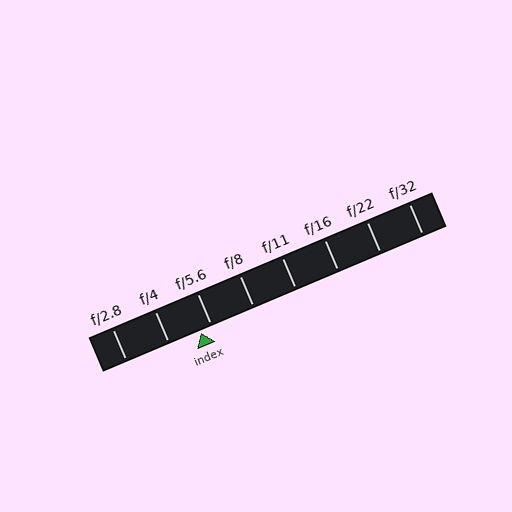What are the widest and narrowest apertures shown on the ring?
The widest aperture shown is f/2.8 and the narrowest is f/32.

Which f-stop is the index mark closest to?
The index mark is closest to f/5.6.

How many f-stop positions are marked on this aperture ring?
There are 8 f-stop positions marked.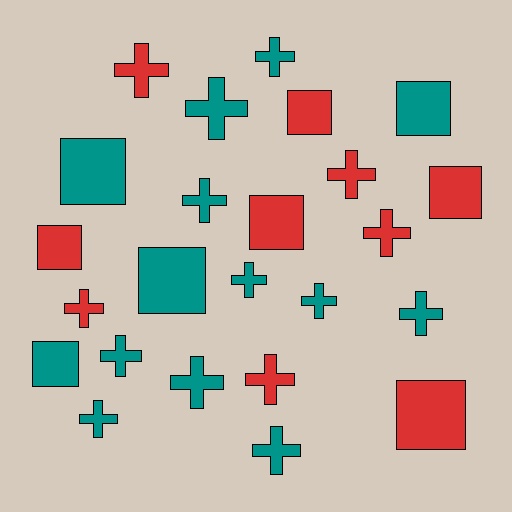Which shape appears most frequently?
Cross, with 15 objects.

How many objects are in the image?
There are 24 objects.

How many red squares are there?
There are 5 red squares.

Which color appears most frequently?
Teal, with 14 objects.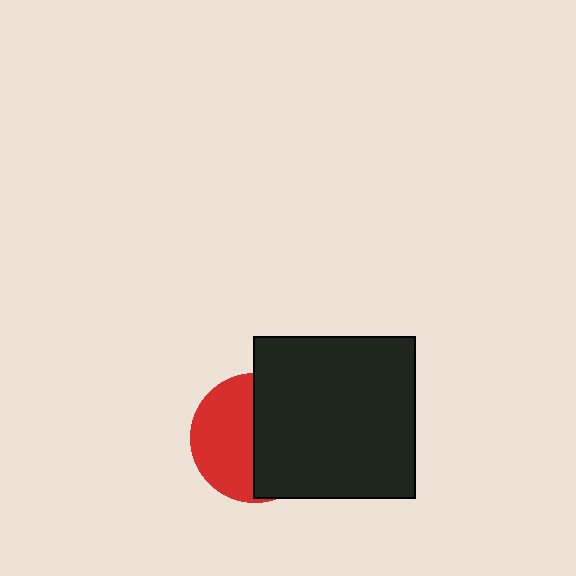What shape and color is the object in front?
The object in front is a black square.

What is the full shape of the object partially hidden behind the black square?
The partially hidden object is a red circle.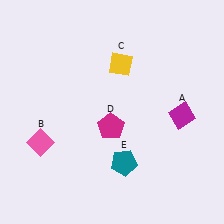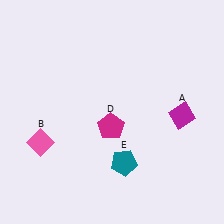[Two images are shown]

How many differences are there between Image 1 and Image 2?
There is 1 difference between the two images.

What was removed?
The yellow diamond (C) was removed in Image 2.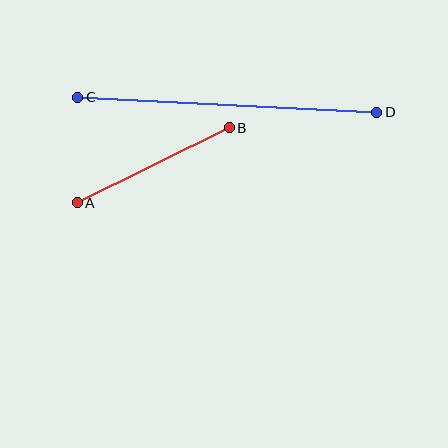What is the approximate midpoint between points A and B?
The midpoint is at approximately (153, 165) pixels.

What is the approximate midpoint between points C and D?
The midpoint is at approximately (227, 105) pixels.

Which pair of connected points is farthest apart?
Points C and D are farthest apart.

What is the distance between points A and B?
The distance is approximately 170 pixels.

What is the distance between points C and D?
The distance is approximately 299 pixels.